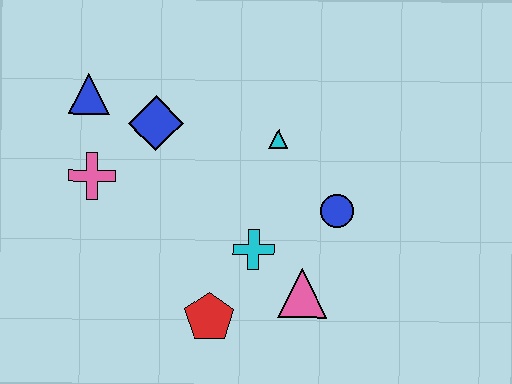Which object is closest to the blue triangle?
The blue diamond is closest to the blue triangle.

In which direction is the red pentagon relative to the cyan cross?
The red pentagon is below the cyan cross.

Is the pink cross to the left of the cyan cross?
Yes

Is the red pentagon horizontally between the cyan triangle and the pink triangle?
No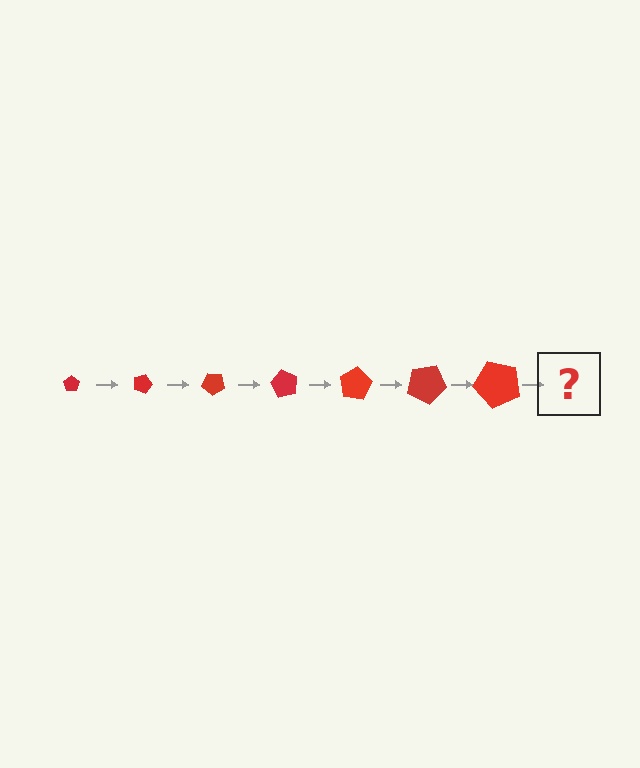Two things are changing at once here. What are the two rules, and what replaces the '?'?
The two rules are that the pentagon grows larger each step and it rotates 20 degrees each step. The '?' should be a pentagon, larger than the previous one and rotated 140 degrees from the start.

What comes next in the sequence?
The next element should be a pentagon, larger than the previous one and rotated 140 degrees from the start.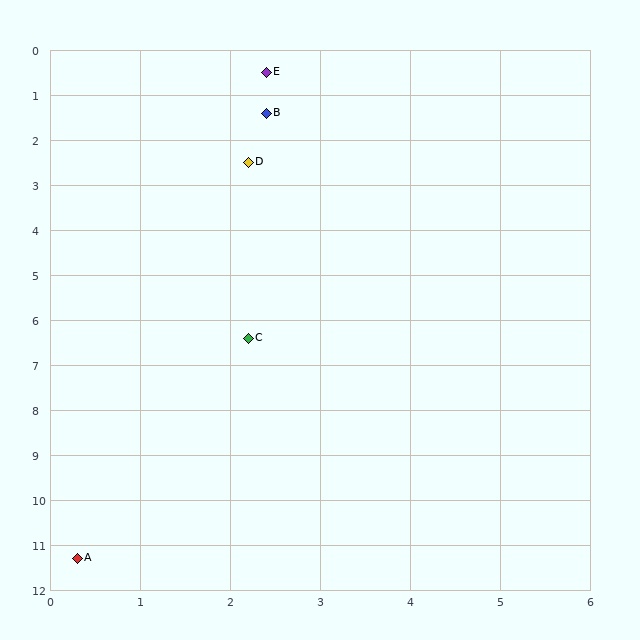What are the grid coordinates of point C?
Point C is at approximately (2.2, 6.4).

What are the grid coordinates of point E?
Point E is at approximately (2.4, 0.5).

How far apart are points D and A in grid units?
Points D and A are about 9.0 grid units apart.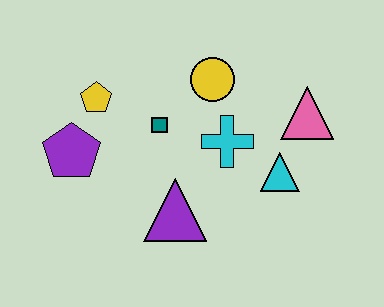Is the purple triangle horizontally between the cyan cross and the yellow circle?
No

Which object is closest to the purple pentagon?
The yellow pentagon is closest to the purple pentagon.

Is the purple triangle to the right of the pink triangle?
No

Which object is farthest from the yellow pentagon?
The pink triangle is farthest from the yellow pentagon.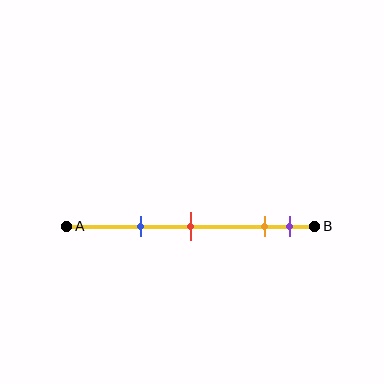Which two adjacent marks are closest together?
The orange and purple marks are the closest adjacent pair.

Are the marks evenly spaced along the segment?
No, the marks are not evenly spaced.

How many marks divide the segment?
There are 4 marks dividing the segment.